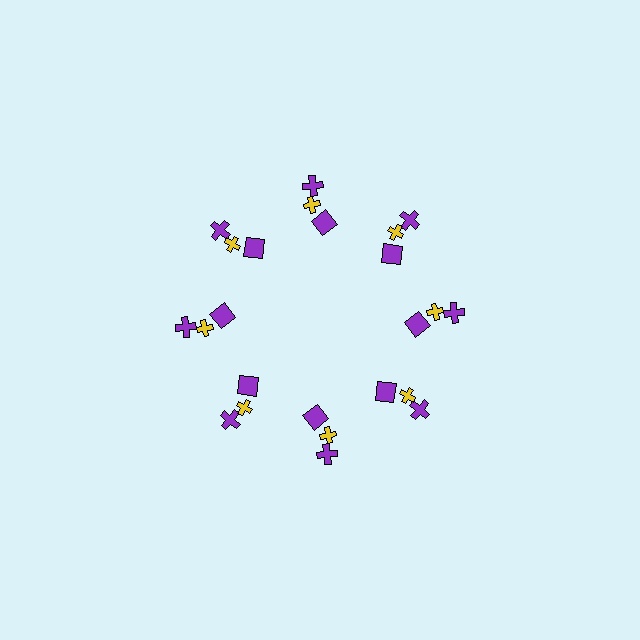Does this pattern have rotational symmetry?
Yes, this pattern has 8-fold rotational symmetry. It looks the same after rotating 45 degrees around the center.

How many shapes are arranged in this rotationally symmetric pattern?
There are 24 shapes, arranged in 8 groups of 3.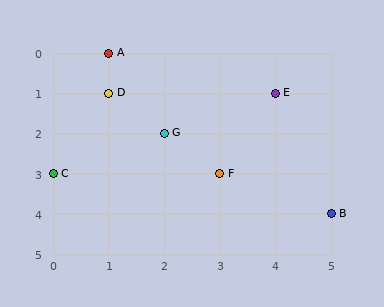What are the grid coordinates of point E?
Point E is at grid coordinates (4, 1).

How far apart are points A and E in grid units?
Points A and E are 3 columns and 1 row apart (about 3.2 grid units diagonally).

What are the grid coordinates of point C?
Point C is at grid coordinates (0, 3).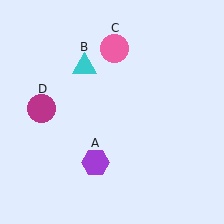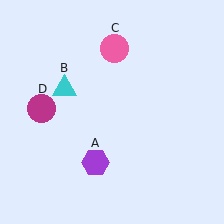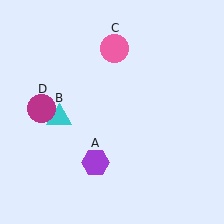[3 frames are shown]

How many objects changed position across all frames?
1 object changed position: cyan triangle (object B).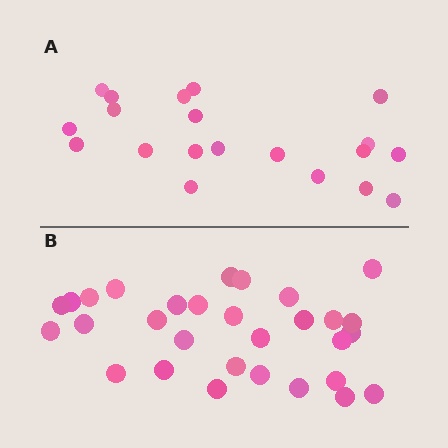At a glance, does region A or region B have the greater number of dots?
Region B (the bottom region) has more dots.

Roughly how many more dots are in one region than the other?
Region B has roughly 10 or so more dots than region A.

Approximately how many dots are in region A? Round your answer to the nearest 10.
About 20 dots.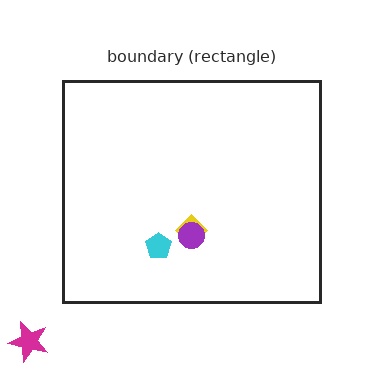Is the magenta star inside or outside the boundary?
Outside.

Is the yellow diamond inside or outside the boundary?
Inside.